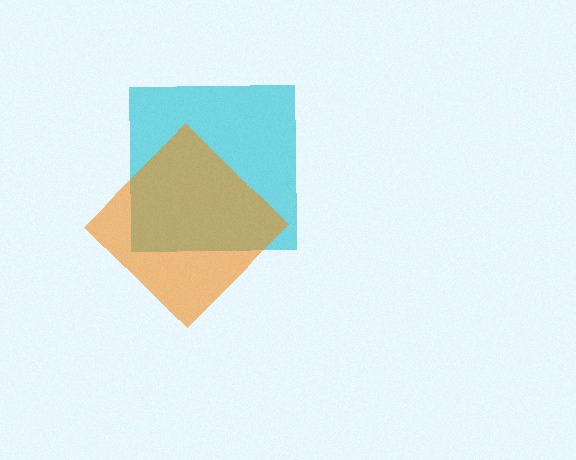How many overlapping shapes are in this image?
There are 2 overlapping shapes in the image.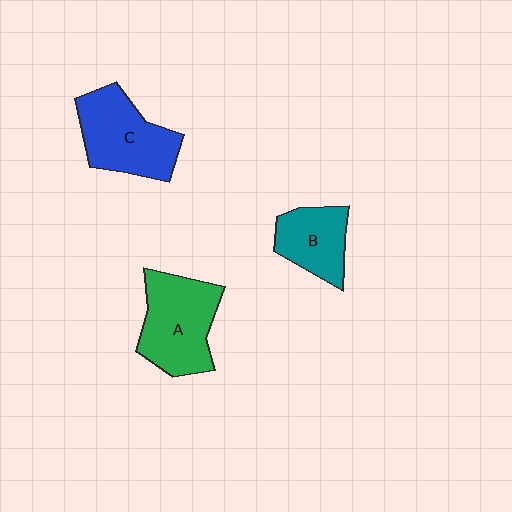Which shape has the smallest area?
Shape B (teal).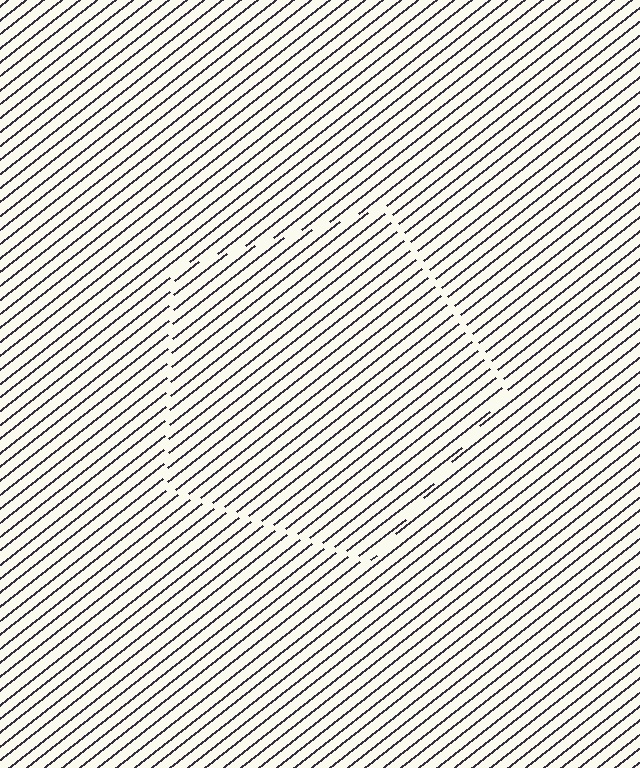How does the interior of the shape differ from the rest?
The interior of the shape contains the same grating, shifted by half a period — the contour is defined by the phase discontinuity where line-ends from the inner and outer gratings abut.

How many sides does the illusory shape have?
5 sides — the line-ends trace a pentagon.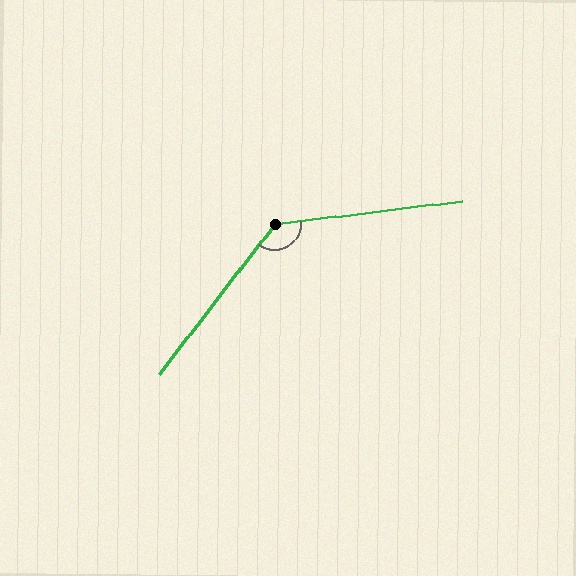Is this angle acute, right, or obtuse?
It is obtuse.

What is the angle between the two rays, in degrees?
Approximately 134 degrees.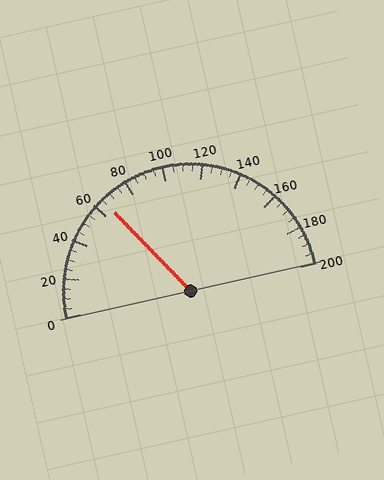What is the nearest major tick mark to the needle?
The nearest major tick mark is 60.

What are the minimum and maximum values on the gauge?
The gauge ranges from 0 to 200.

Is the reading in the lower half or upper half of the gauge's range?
The reading is in the lower half of the range (0 to 200).